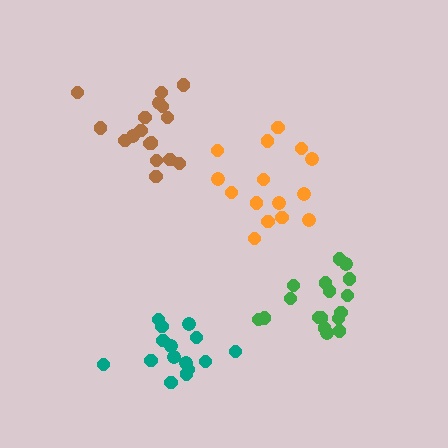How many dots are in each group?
Group 1: 15 dots, Group 2: 15 dots, Group 3: 18 dots, Group 4: 17 dots (65 total).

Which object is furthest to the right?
The green cluster is rightmost.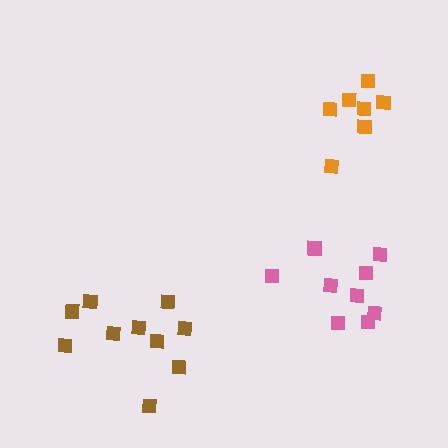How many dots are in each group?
Group 1: 10 dots, Group 2: 9 dots, Group 3: 7 dots (26 total).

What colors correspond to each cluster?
The clusters are colored: brown, pink, orange.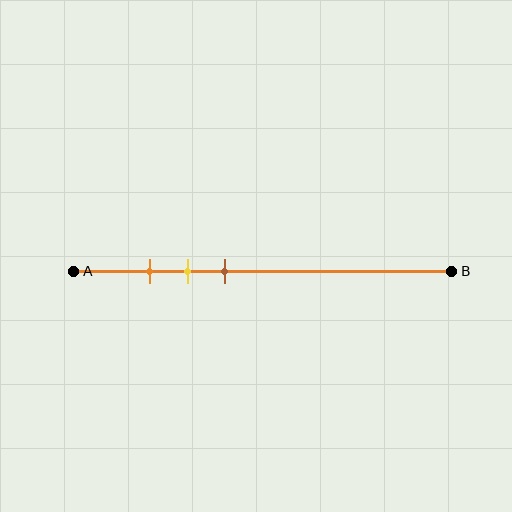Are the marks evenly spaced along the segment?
Yes, the marks are approximately evenly spaced.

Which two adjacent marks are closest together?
The orange and yellow marks are the closest adjacent pair.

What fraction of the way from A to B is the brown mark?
The brown mark is approximately 40% (0.4) of the way from A to B.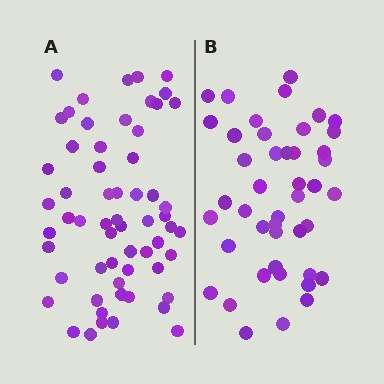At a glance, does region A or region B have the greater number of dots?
Region A (the left region) has more dots.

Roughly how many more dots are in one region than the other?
Region A has approximately 15 more dots than region B.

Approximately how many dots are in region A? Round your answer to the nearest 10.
About 60 dots.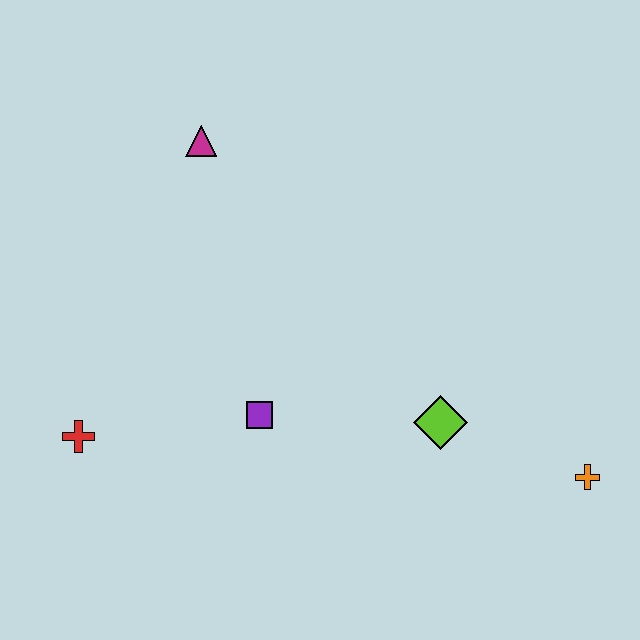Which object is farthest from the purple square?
The orange cross is farthest from the purple square.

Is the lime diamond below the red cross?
No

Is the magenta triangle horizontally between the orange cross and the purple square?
No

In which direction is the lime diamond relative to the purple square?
The lime diamond is to the right of the purple square.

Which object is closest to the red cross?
The purple square is closest to the red cross.